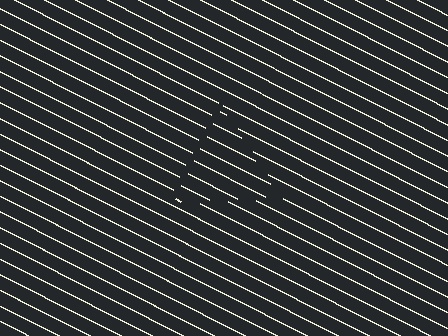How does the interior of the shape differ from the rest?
The interior of the shape contains the same grating, shifted by half a period — the contour is defined by the phase discontinuity where line-ends from the inner and outer gratings abut.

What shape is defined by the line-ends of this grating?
An illusory triangle. The interior of the shape contains the same grating, shifted by half a period — the contour is defined by the phase discontinuity where line-ends from the inner and outer gratings abut.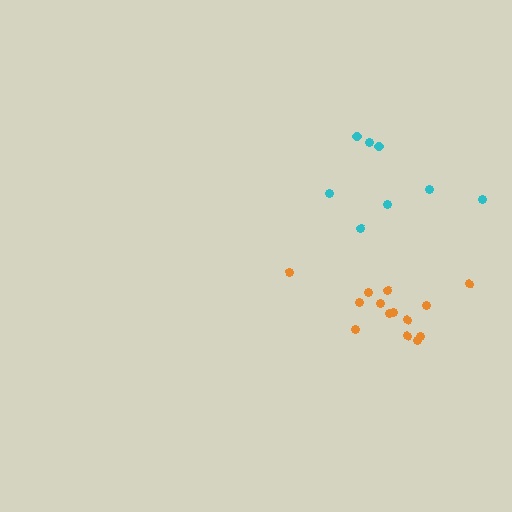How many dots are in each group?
Group 1: 8 dots, Group 2: 14 dots (22 total).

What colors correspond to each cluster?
The clusters are colored: cyan, orange.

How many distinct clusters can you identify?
There are 2 distinct clusters.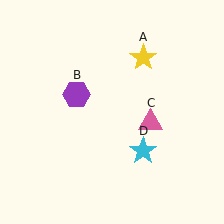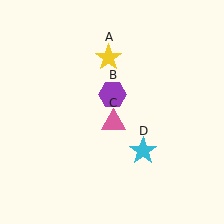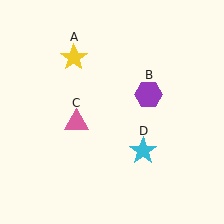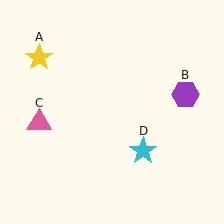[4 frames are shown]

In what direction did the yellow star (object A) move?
The yellow star (object A) moved left.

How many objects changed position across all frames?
3 objects changed position: yellow star (object A), purple hexagon (object B), pink triangle (object C).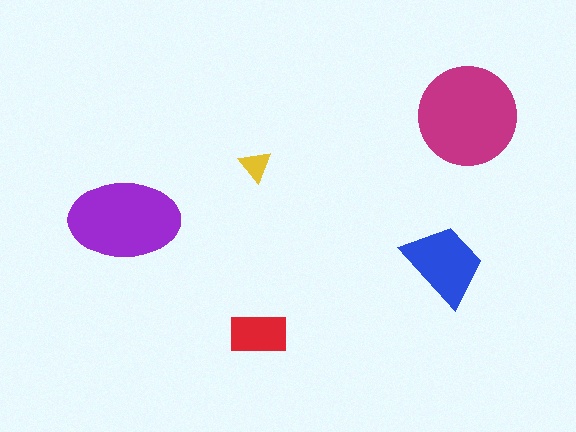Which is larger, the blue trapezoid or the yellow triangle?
The blue trapezoid.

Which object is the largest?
The magenta circle.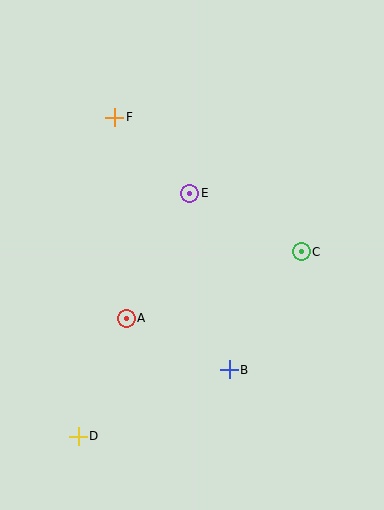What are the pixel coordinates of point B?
Point B is at (229, 370).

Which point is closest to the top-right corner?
Point C is closest to the top-right corner.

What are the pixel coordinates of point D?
Point D is at (78, 436).